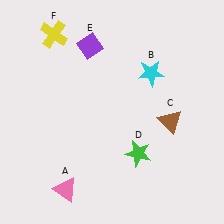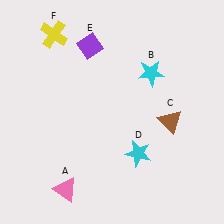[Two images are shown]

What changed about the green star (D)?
In Image 1, D is green. In Image 2, it changed to cyan.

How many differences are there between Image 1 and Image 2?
There is 1 difference between the two images.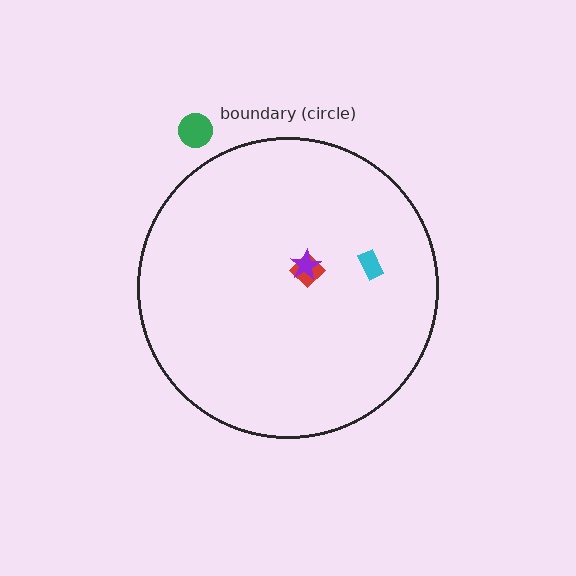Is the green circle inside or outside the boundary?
Outside.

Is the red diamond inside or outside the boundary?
Inside.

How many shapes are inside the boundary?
3 inside, 1 outside.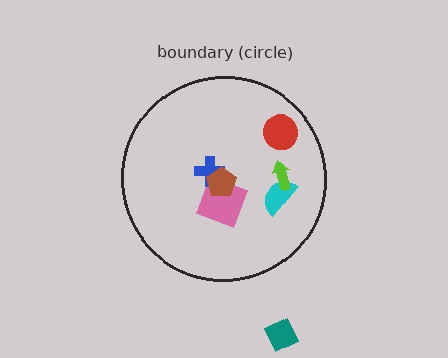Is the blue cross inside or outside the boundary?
Inside.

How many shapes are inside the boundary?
6 inside, 1 outside.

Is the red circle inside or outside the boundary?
Inside.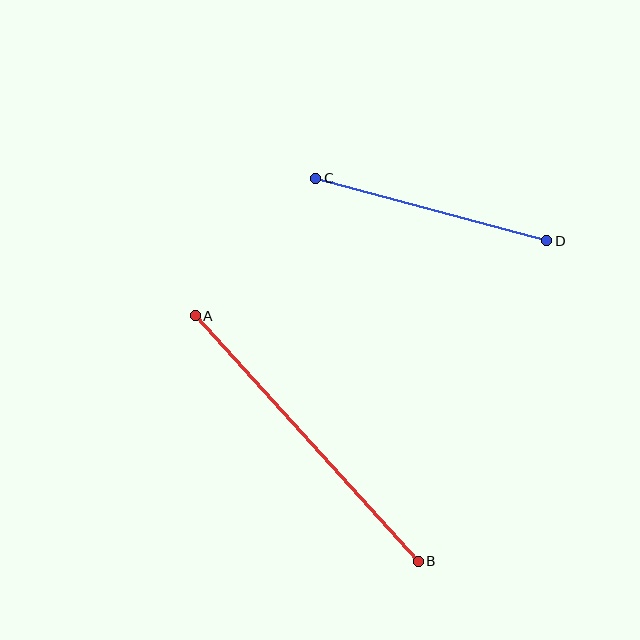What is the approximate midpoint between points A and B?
The midpoint is at approximately (307, 439) pixels.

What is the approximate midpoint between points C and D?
The midpoint is at approximately (431, 209) pixels.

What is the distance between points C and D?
The distance is approximately 240 pixels.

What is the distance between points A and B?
The distance is approximately 331 pixels.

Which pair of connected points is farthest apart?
Points A and B are farthest apart.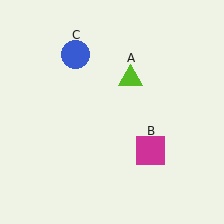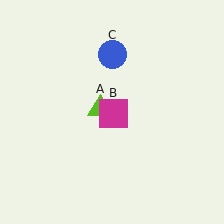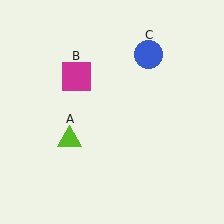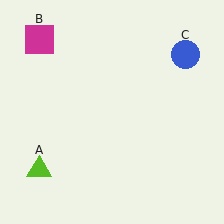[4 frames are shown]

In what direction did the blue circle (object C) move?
The blue circle (object C) moved right.